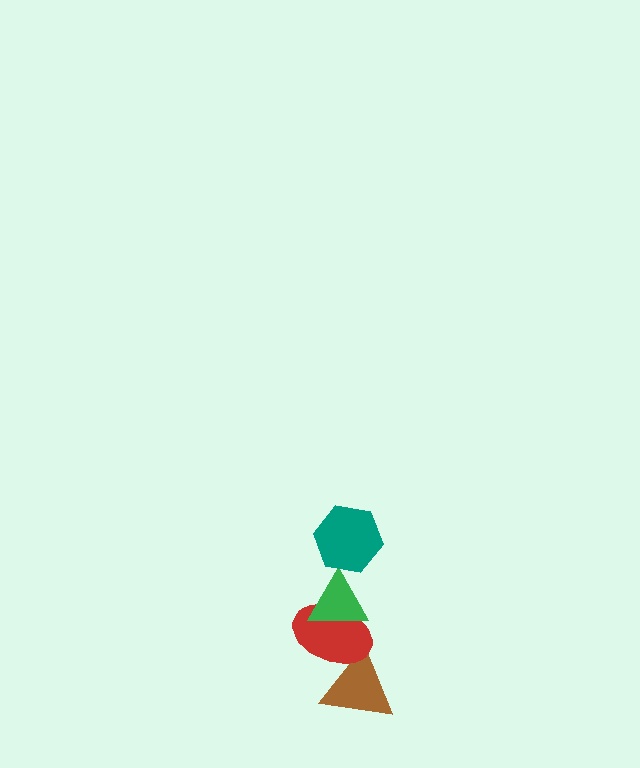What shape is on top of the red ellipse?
The green triangle is on top of the red ellipse.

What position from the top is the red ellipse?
The red ellipse is 3rd from the top.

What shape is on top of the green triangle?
The teal hexagon is on top of the green triangle.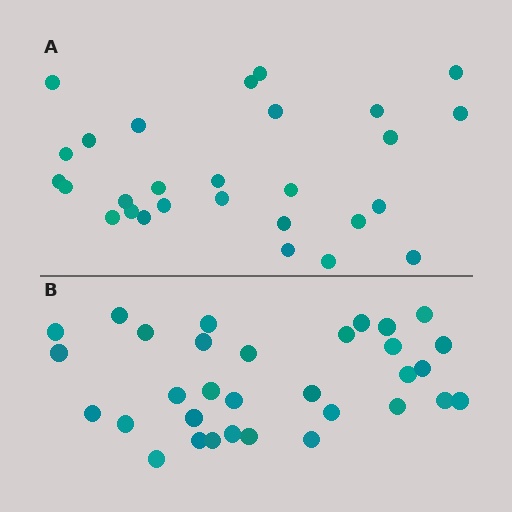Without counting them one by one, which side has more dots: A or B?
Region B (the bottom region) has more dots.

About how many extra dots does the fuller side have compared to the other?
Region B has about 4 more dots than region A.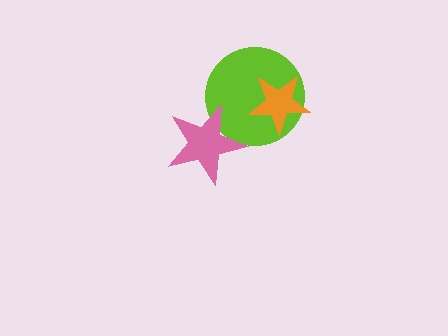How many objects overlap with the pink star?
1 object overlaps with the pink star.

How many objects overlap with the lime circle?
2 objects overlap with the lime circle.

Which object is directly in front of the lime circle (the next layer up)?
The pink star is directly in front of the lime circle.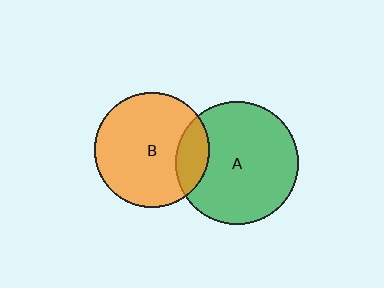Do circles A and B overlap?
Yes.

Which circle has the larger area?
Circle A (green).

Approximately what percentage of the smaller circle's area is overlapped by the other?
Approximately 20%.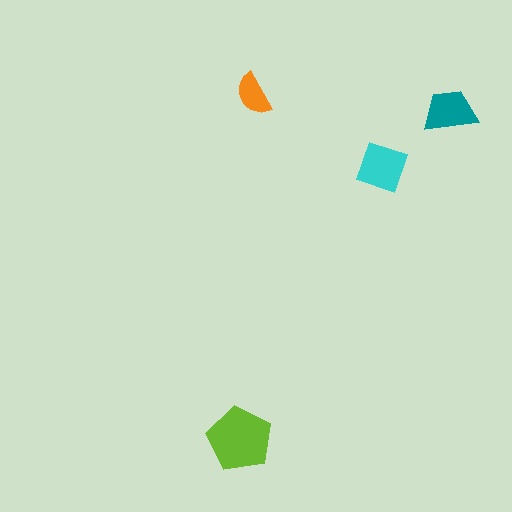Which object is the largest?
The lime pentagon.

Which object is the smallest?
The orange semicircle.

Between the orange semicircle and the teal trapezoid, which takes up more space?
The teal trapezoid.